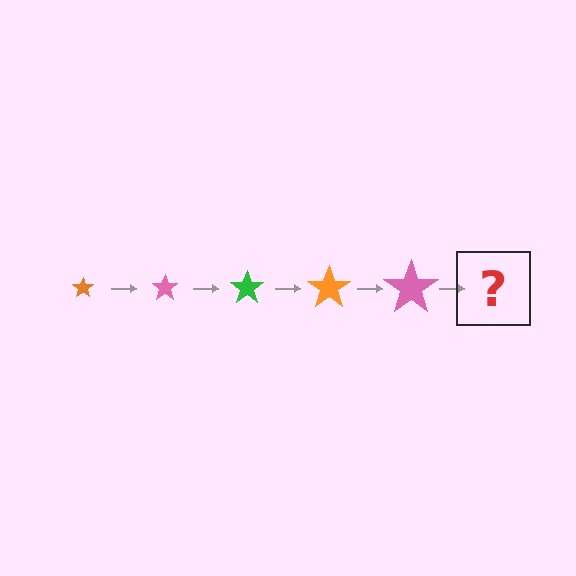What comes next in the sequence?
The next element should be a green star, larger than the previous one.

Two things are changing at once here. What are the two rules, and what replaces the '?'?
The two rules are that the star grows larger each step and the color cycles through orange, pink, and green. The '?' should be a green star, larger than the previous one.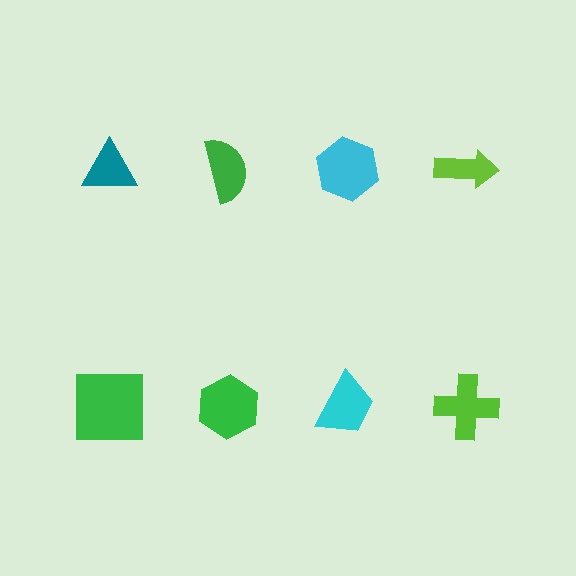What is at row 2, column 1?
A green square.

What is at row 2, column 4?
A lime cross.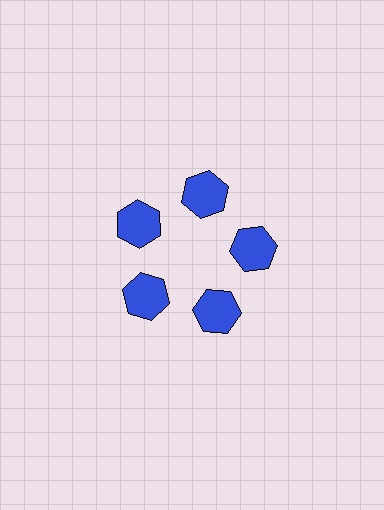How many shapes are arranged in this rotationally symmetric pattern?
There are 5 shapes, arranged in 5 groups of 1.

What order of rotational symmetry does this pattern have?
This pattern has 5-fold rotational symmetry.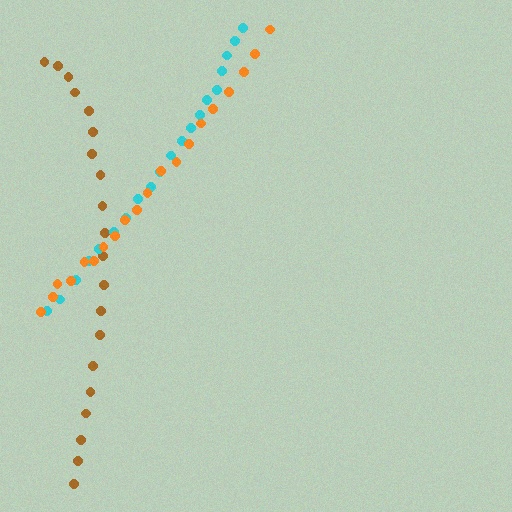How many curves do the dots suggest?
There are 3 distinct paths.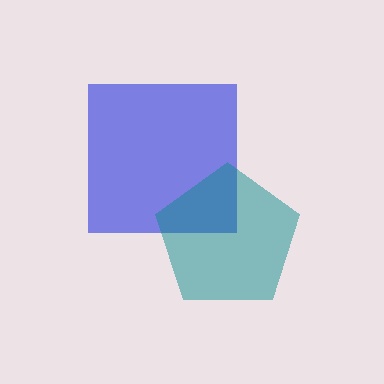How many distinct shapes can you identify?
There are 2 distinct shapes: a blue square, a teal pentagon.